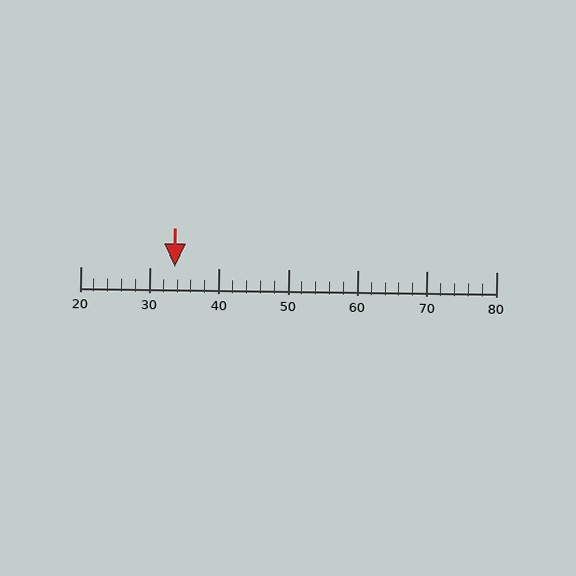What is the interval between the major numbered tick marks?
The major tick marks are spaced 10 units apart.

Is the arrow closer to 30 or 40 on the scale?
The arrow is closer to 30.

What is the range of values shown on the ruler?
The ruler shows values from 20 to 80.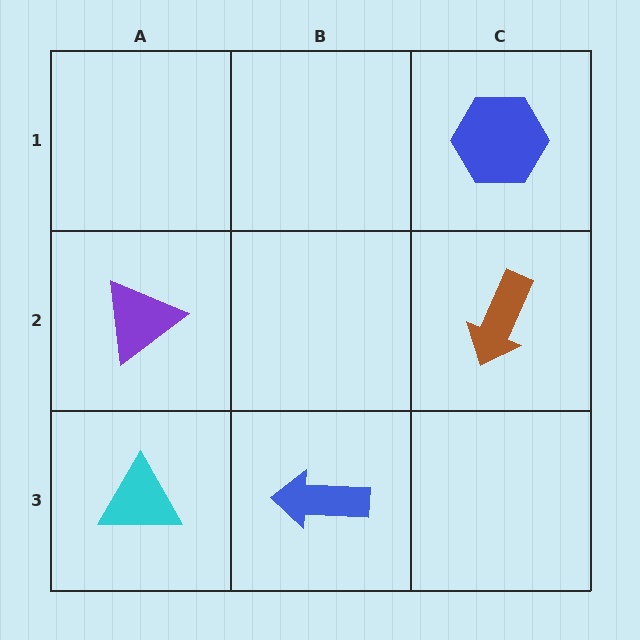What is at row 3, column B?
A blue arrow.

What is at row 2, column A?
A purple triangle.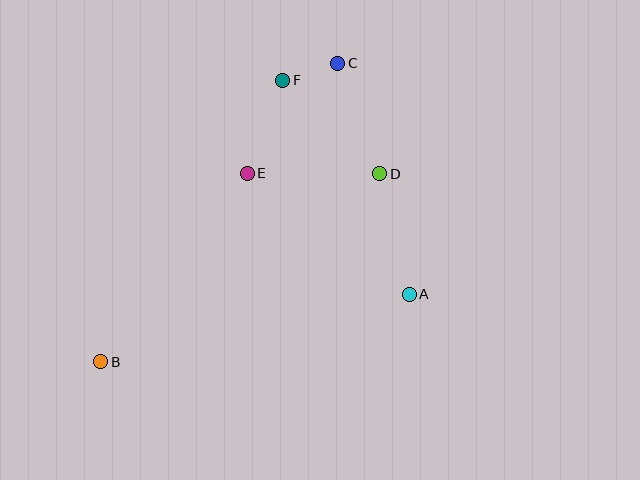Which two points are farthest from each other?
Points B and C are farthest from each other.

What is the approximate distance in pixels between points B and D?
The distance between B and D is approximately 337 pixels.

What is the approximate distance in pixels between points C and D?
The distance between C and D is approximately 118 pixels.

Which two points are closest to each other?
Points C and F are closest to each other.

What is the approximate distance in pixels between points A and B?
The distance between A and B is approximately 316 pixels.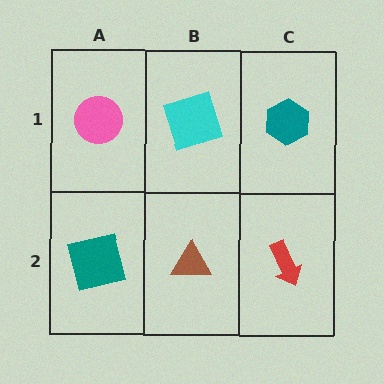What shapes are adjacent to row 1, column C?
A red arrow (row 2, column C), a cyan square (row 1, column B).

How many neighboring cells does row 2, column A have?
2.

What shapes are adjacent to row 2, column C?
A teal hexagon (row 1, column C), a brown triangle (row 2, column B).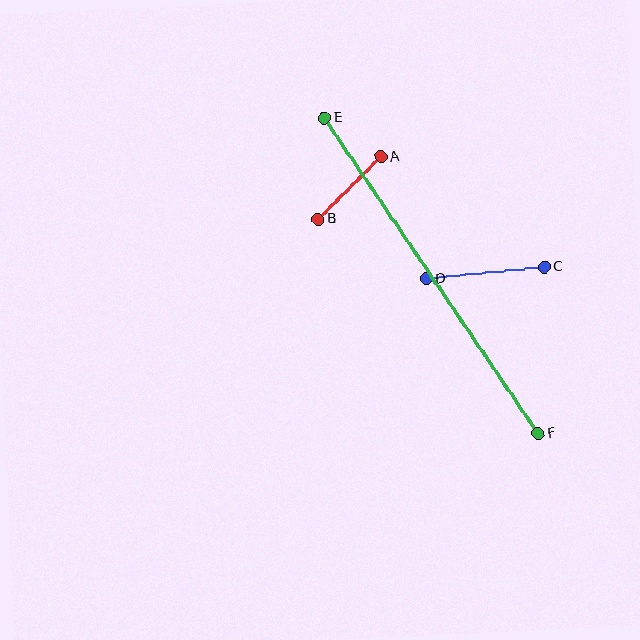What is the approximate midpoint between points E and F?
The midpoint is at approximately (431, 276) pixels.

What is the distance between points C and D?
The distance is approximately 118 pixels.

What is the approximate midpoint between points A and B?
The midpoint is at approximately (350, 188) pixels.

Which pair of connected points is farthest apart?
Points E and F are farthest apart.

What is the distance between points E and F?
The distance is approximately 381 pixels.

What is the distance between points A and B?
The distance is approximately 88 pixels.